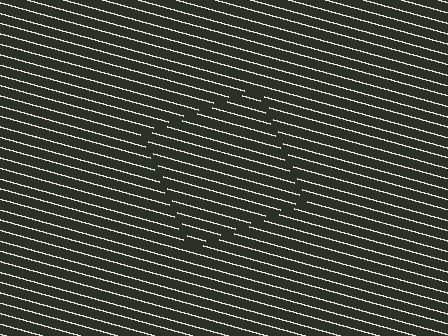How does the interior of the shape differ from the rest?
The interior of the shape contains the same grating, shifted by half a period — the contour is defined by the phase discontinuity where line-ends from the inner and outer gratings abut.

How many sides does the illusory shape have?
4 sides — the line-ends trace a square.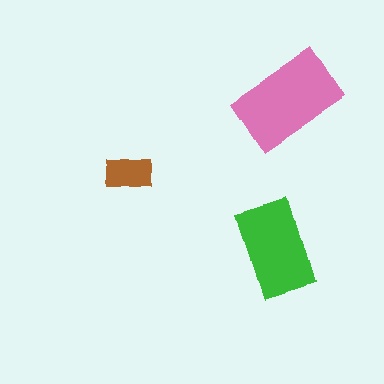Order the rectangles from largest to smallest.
the pink one, the green one, the brown one.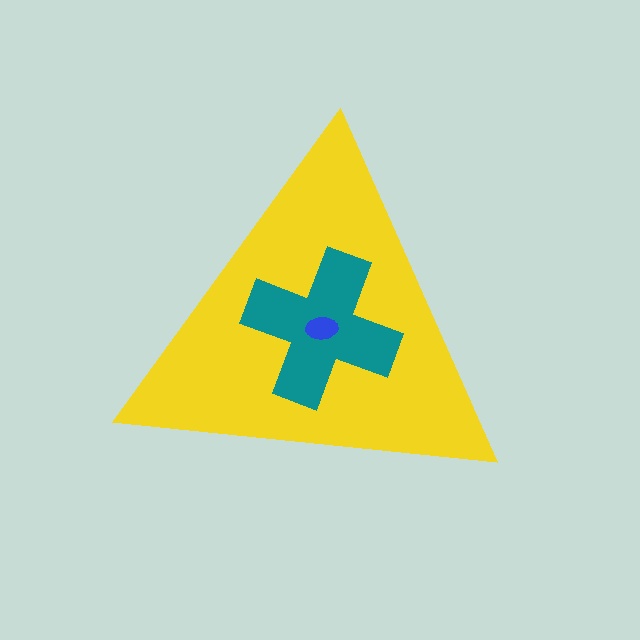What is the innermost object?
The blue ellipse.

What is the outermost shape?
The yellow triangle.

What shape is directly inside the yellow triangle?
The teal cross.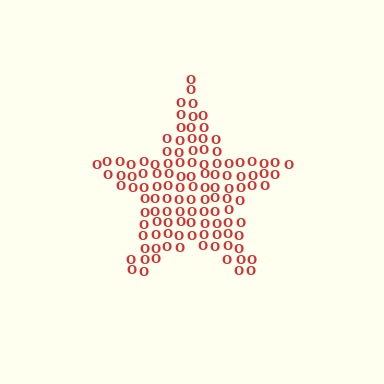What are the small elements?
The small elements are letter O's.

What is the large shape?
The large shape is a star.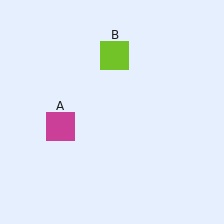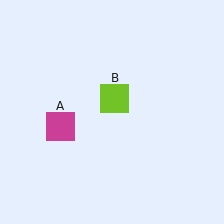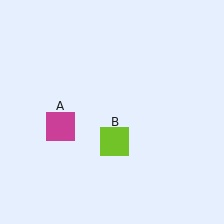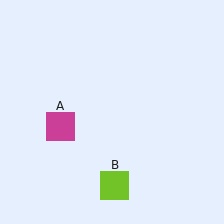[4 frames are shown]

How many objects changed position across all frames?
1 object changed position: lime square (object B).